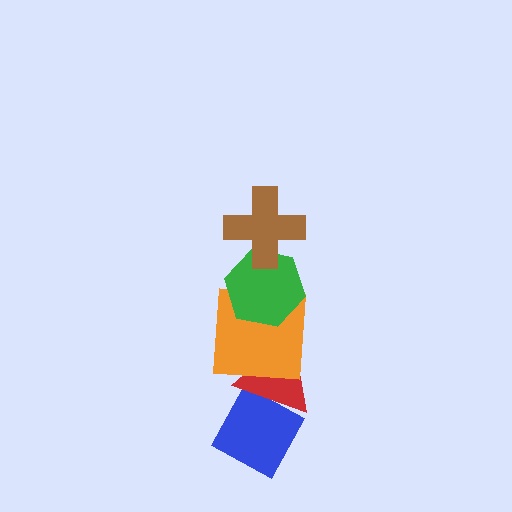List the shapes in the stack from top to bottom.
From top to bottom: the brown cross, the green hexagon, the orange square, the red triangle, the blue diamond.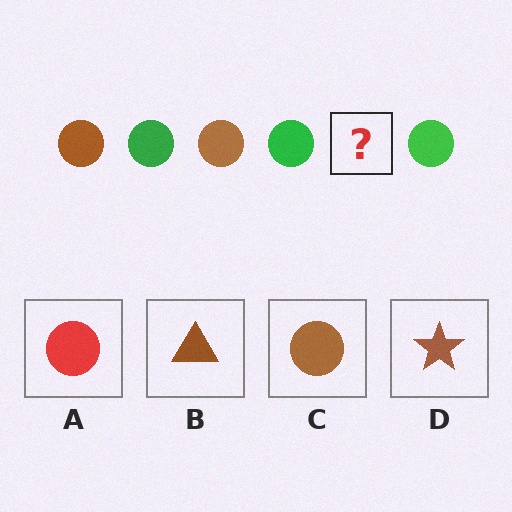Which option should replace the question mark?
Option C.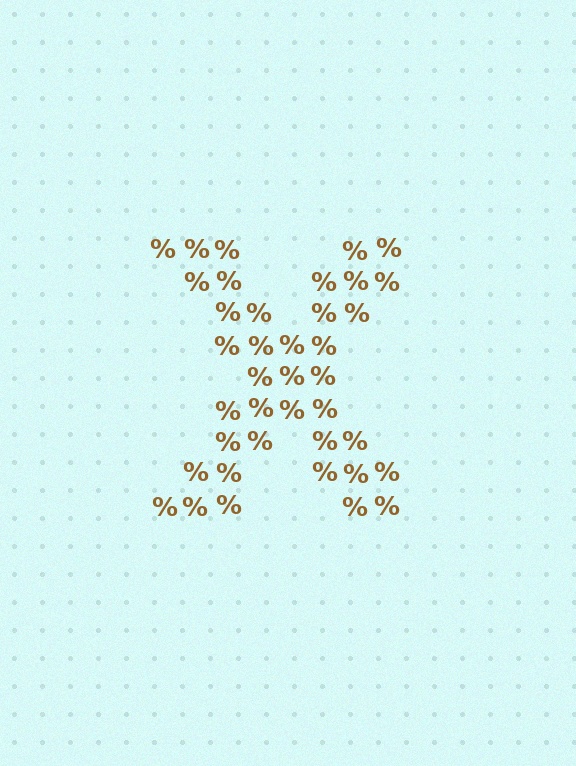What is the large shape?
The large shape is the letter X.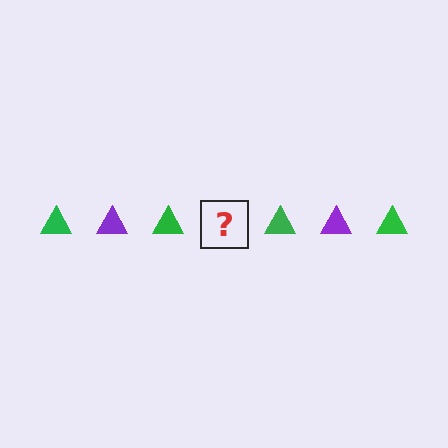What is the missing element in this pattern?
The missing element is a purple triangle.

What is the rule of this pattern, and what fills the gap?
The rule is that the pattern cycles through green, purple triangles. The gap should be filled with a purple triangle.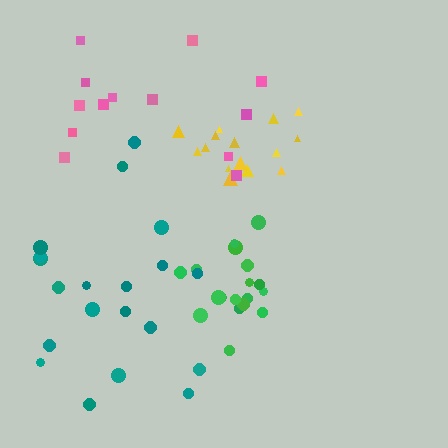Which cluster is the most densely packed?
Green.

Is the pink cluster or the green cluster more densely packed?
Green.